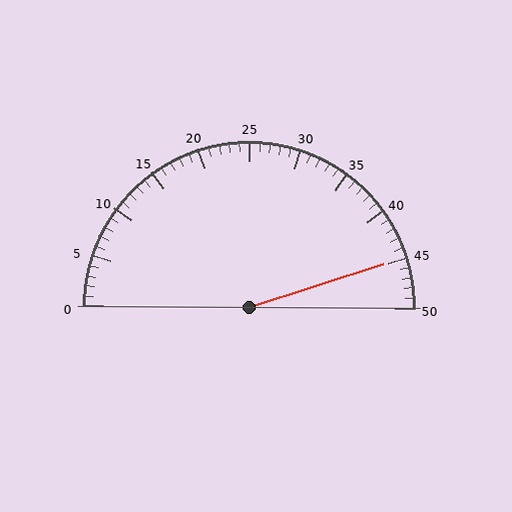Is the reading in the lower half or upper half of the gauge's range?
The reading is in the upper half of the range (0 to 50).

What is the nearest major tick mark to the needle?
The nearest major tick mark is 45.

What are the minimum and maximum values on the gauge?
The gauge ranges from 0 to 50.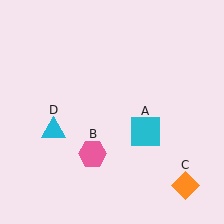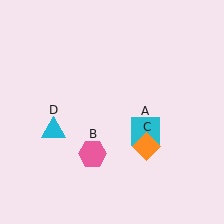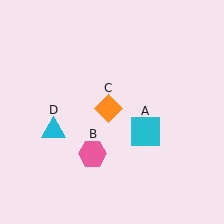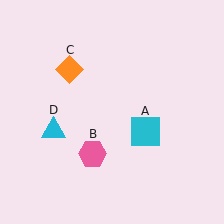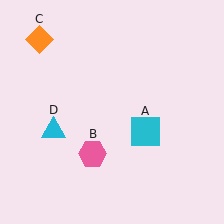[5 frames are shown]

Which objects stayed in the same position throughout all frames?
Cyan square (object A) and pink hexagon (object B) and cyan triangle (object D) remained stationary.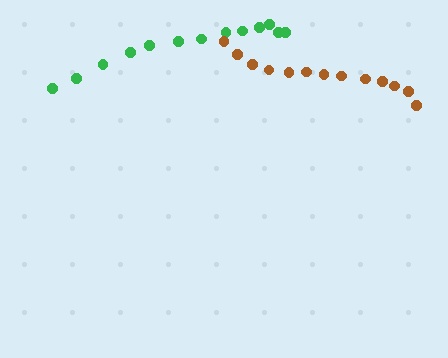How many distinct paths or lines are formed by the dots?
There are 2 distinct paths.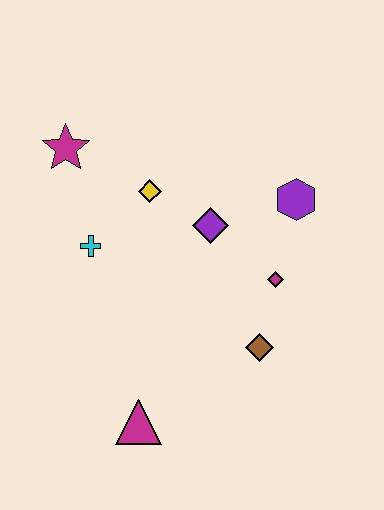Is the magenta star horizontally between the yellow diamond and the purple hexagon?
No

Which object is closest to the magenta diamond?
The brown diamond is closest to the magenta diamond.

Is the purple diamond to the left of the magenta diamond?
Yes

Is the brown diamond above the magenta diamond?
No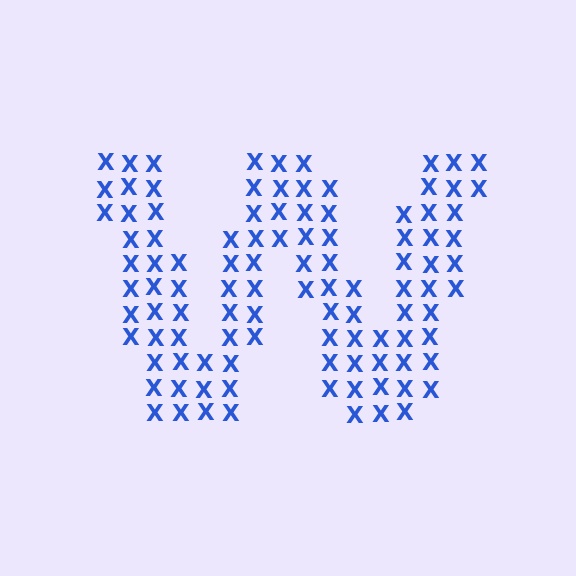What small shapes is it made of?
It is made of small letter X's.